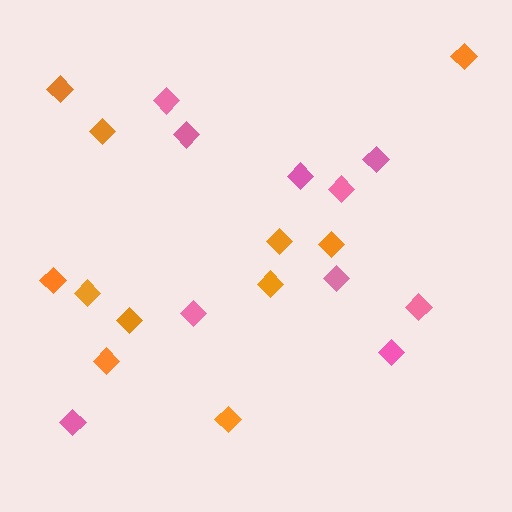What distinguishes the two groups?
There are 2 groups: one group of orange diamonds (11) and one group of pink diamonds (10).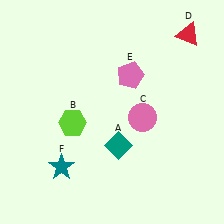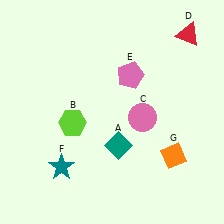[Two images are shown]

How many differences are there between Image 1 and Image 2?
There is 1 difference between the two images.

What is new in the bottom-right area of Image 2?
An orange diamond (G) was added in the bottom-right area of Image 2.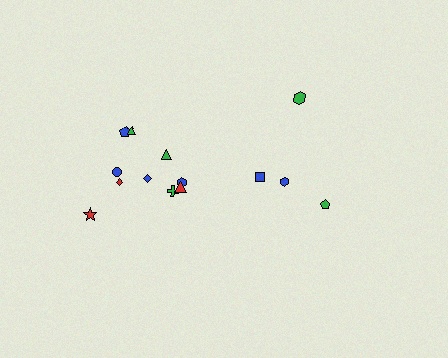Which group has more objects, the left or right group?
The left group.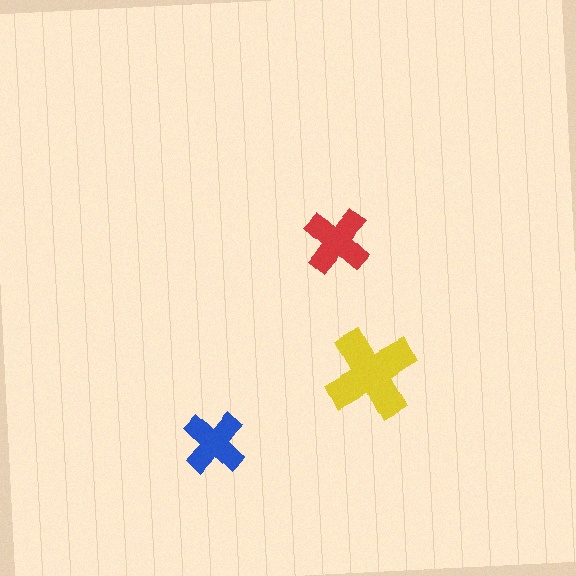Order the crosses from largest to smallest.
the yellow one, the red one, the blue one.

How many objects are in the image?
There are 3 objects in the image.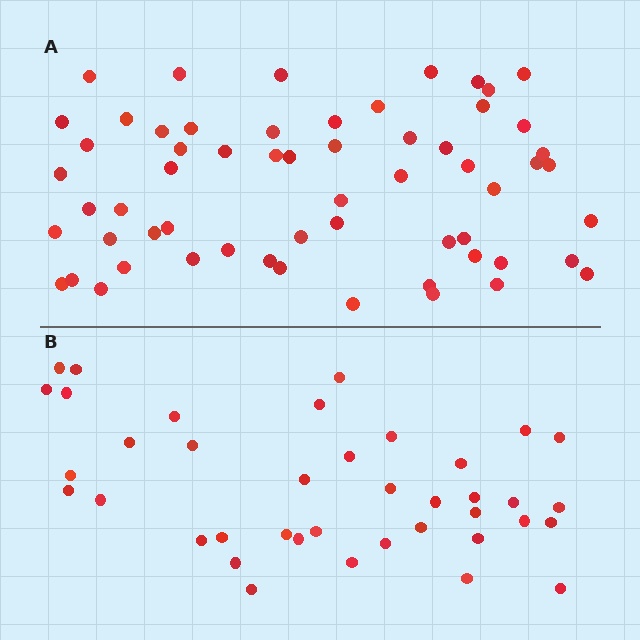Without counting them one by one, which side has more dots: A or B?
Region A (the top region) has more dots.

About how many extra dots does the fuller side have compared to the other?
Region A has approximately 20 more dots than region B.